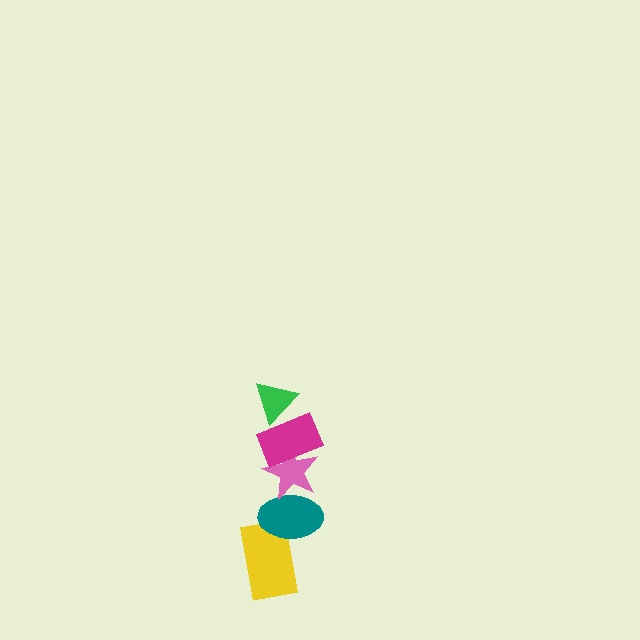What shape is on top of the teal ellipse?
The pink star is on top of the teal ellipse.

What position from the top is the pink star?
The pink star is 3rd from the top.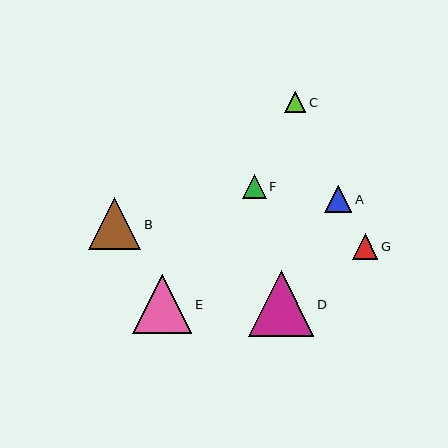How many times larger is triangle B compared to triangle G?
Triangle B is approximately 2.0 times the size of triangle G.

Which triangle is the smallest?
Triangle C is the smallest with a size of approximately 21 pixels.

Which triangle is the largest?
Triangle D is the largest with a size of approximately 65 pixels.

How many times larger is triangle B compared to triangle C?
Triangle B is approximately 2.5 times the size of triangle C.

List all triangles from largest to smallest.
From largest to smallest: D, E, B, A, G, F, C.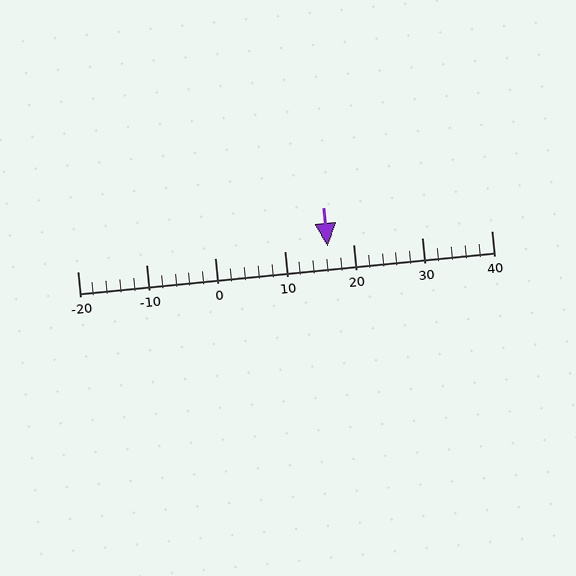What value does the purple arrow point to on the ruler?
The purple arrow points to approximately 16.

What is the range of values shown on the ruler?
The ruler shows values from -20 to 40.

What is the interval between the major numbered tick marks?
The major tick marks are spaced 10 units apart.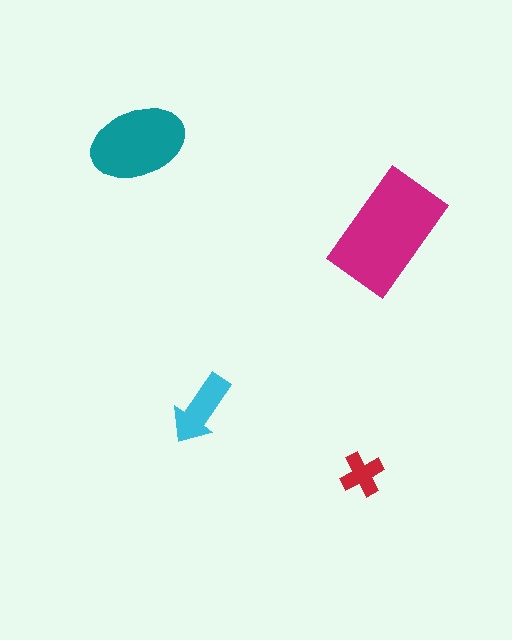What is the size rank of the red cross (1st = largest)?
4th.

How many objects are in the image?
There are 4 objects in the image.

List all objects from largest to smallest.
The magenta rectangle, the teal ellipse, the cyan arrow, the red cross.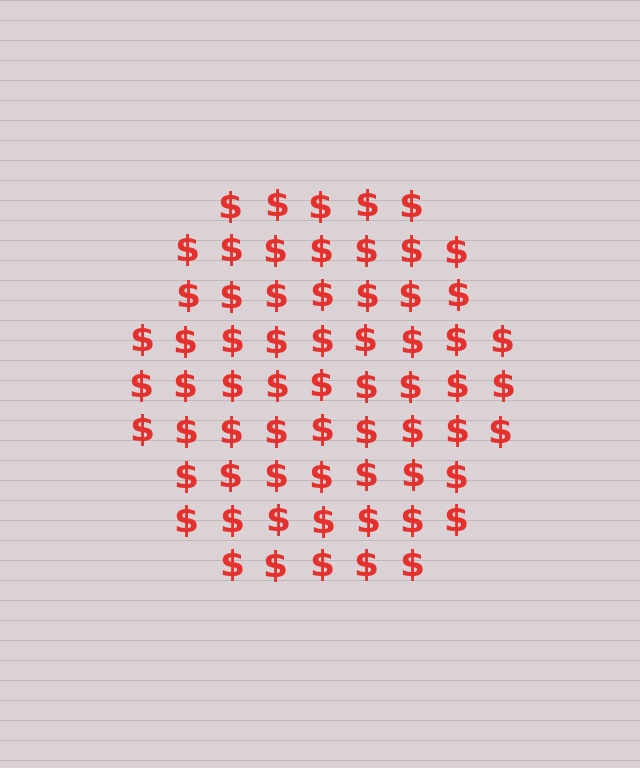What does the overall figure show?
The overall figure shows a hexagon.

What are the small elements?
The small elements are dollar signs.